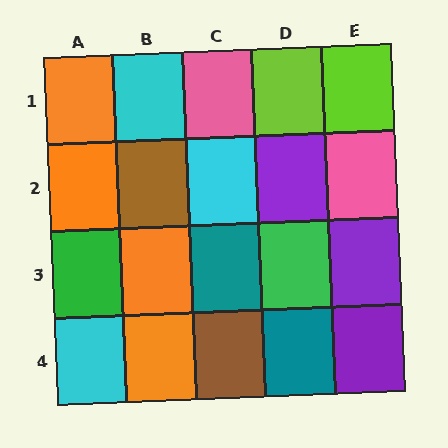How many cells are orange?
4 cells are orange.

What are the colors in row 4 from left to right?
Cyan, orange, brown, teal, purple.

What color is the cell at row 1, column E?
Lime.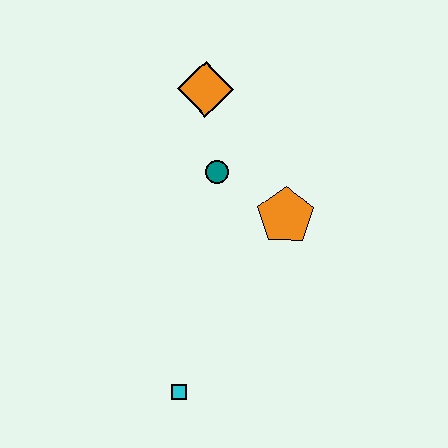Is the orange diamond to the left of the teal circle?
Yes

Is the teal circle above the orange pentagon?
Yes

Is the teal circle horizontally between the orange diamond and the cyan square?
No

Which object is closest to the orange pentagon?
The teal circle is closest to the orange pentagon.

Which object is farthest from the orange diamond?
The cyan square is farthest from the orange diamond.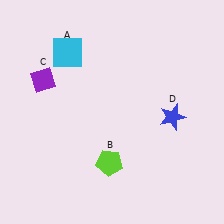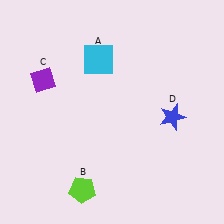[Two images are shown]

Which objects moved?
The objects that moved are: the cyan square (A), the lime pentagon (B).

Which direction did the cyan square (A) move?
The cyan square (A) moved right.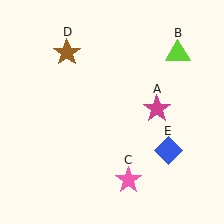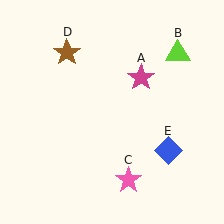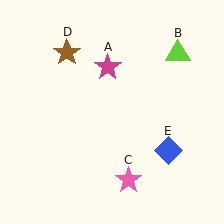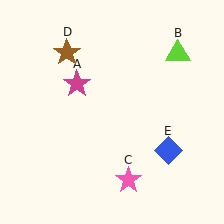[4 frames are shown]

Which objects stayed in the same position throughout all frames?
Lime triangle (object B) and pink star (object C) and brown star (object D) and blue diamond (object E) remained stationary.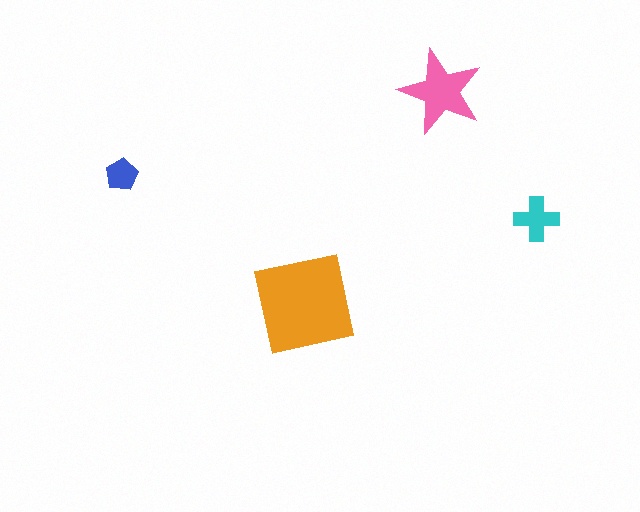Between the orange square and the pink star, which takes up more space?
The orange square.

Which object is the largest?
The orange square.